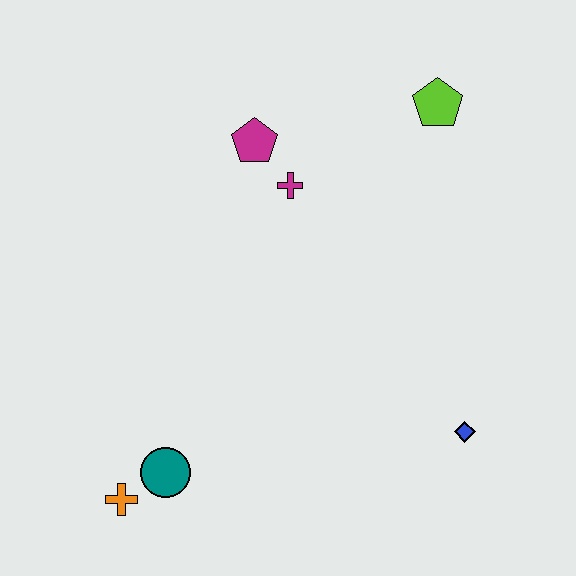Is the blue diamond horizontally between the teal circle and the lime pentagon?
No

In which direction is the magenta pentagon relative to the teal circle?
The magenta pentagon is above the teal circle.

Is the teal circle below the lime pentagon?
Yes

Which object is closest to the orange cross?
The teal circle is closest to the orange cross.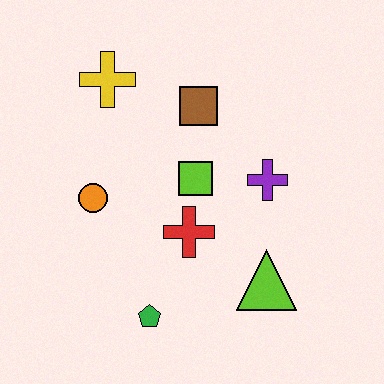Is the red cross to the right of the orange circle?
Yes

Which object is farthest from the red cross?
The yellow cross is farthest from the red cross.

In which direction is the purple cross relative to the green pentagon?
The purple cross is above the green pentagon.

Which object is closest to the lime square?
The red cross is closest to the lime square.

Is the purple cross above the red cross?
Yes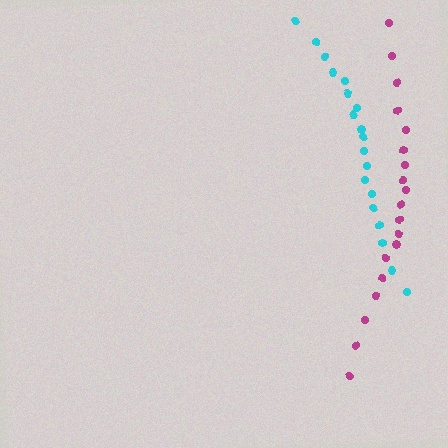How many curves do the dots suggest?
There are 2 distinct paths.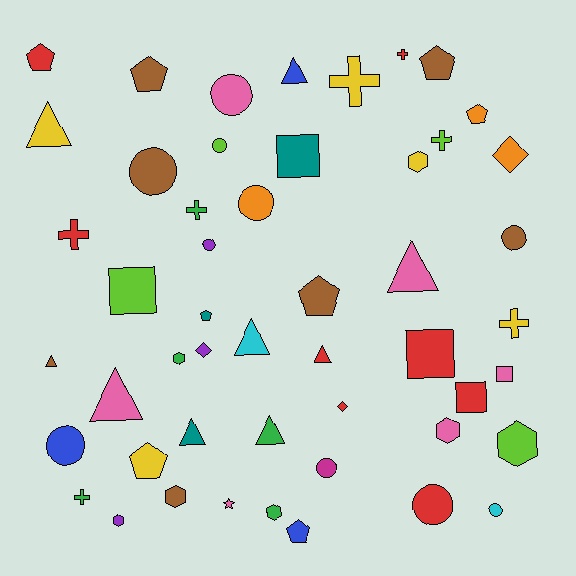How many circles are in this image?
There are 10 circles.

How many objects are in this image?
There are 50 objects.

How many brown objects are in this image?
There are 7 brown objects.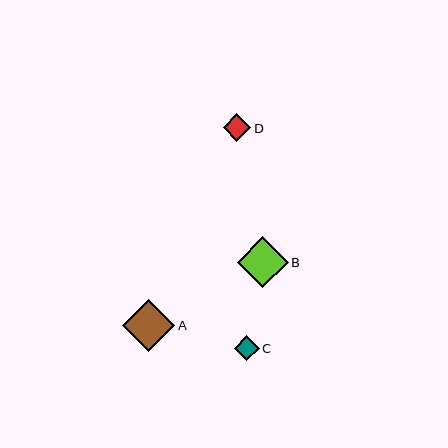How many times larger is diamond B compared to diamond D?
Diamond B is approximately 1.9 times the size of diamond D.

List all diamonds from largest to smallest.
From largest to smallest: A, B, D, C.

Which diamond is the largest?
Diamond A is the largest with a size of approximately 52 pixels.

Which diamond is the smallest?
Diamond C is the smallest with a size of approximately 25 pixels.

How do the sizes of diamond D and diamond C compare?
Diamond D and diamond C are approximately the same size.